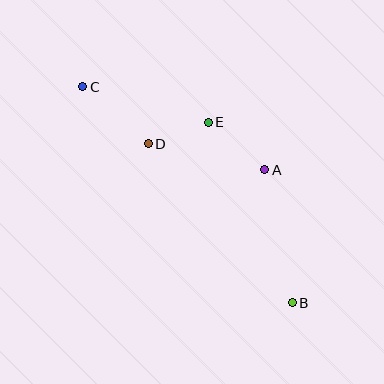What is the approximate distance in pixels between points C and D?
The distance between C and D is approximately 86 pixels.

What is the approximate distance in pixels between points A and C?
The distance between A and C is approximately 200 pixels.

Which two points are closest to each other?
Points D and E are closest to each other.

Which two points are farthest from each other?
Points B and C are farthest from each other.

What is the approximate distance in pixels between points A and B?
The distance between A and B is approximately 136 pixels.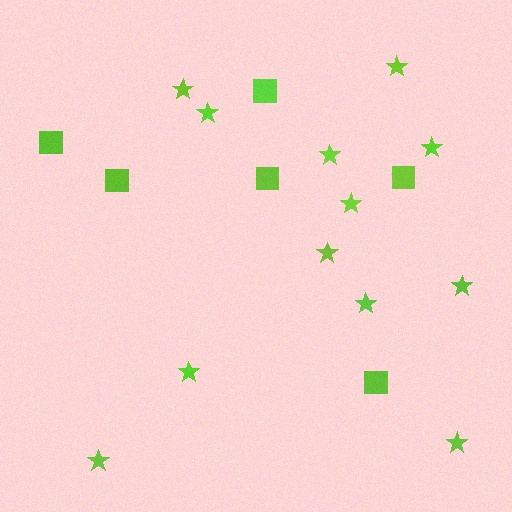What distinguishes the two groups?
There are 2 groups: one group of squares (6) and one group of stars (12).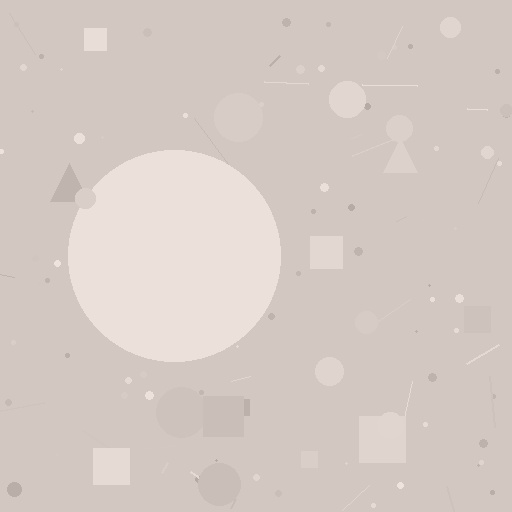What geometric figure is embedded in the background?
A circle is embedded in the background.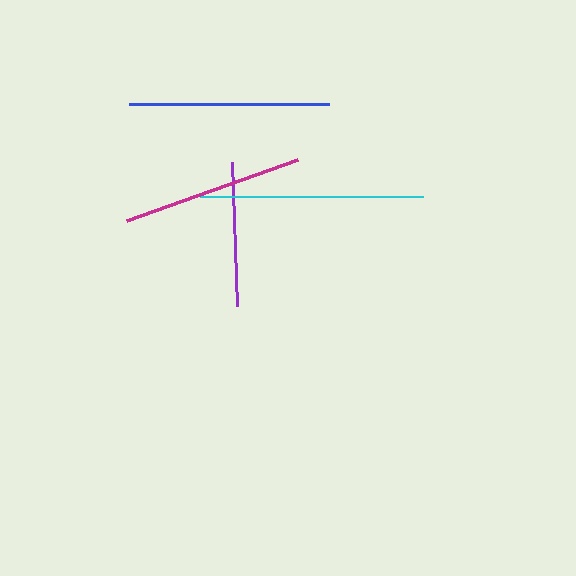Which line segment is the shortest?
The purple line is the shortest at approximately 144 pixels.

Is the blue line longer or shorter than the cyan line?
The cyan line is longer than the blue line.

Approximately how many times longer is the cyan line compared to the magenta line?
The cyan line is approximately 1.2 times the length of the magenta line.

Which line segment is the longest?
The cyan line is the longest at approximately 224 pixels.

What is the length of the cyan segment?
The cyan segment is approximately 224 pixels long.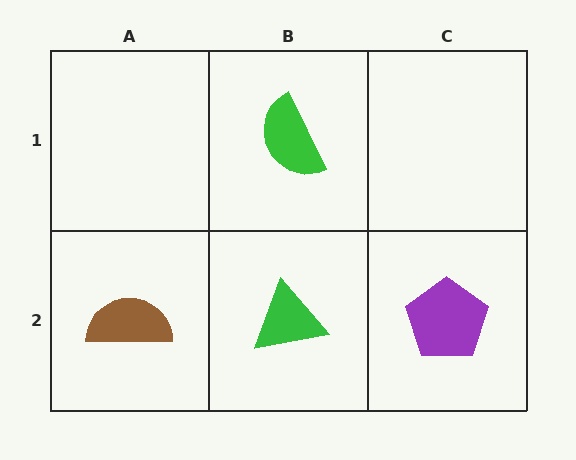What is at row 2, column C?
A purple pentagon.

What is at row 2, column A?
A brown semicircle.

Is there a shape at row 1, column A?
No, that cell is empty.